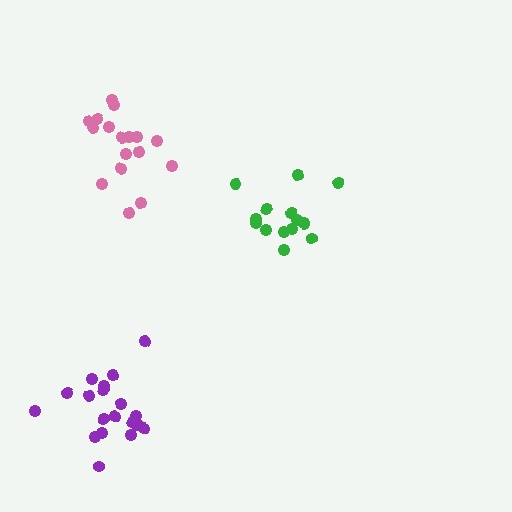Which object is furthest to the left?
The pink cluster is leftmost.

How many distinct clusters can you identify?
There are 3 distinct clusters.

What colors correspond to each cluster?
The clusters are colored: green, purple, pink.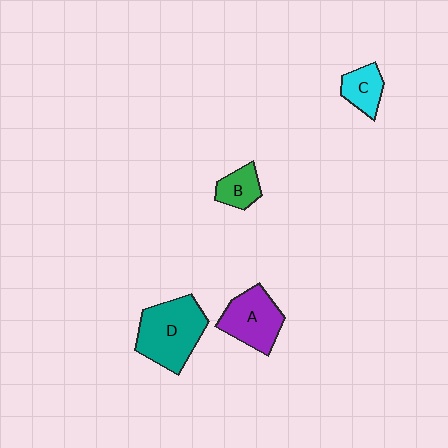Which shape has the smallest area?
Shape B (green).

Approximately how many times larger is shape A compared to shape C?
Approximately 1.7 times.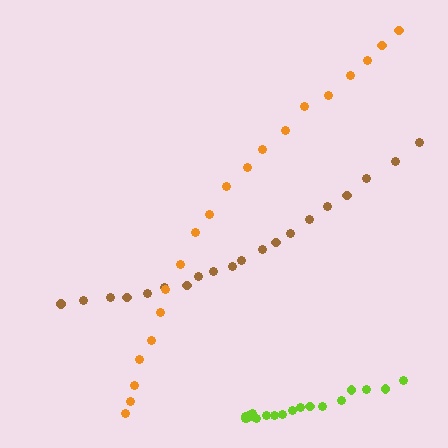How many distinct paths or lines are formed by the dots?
There are 3 distinct paths.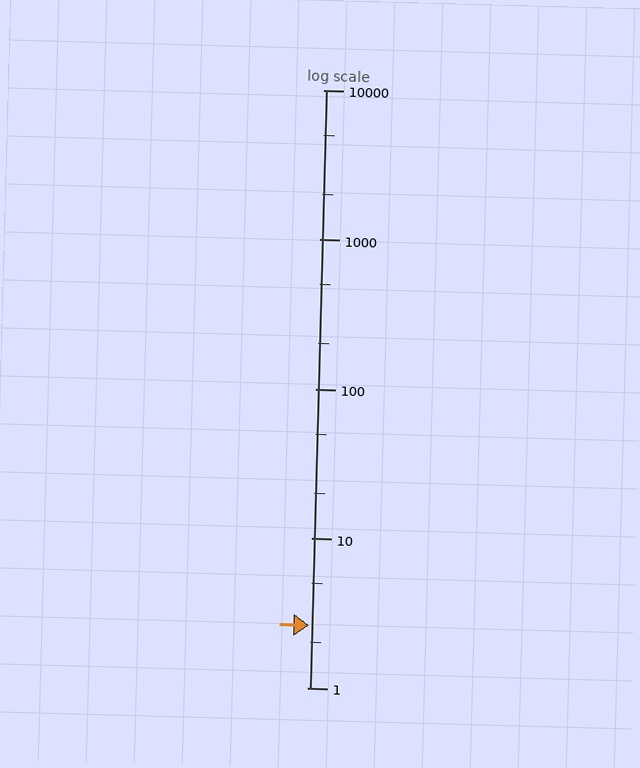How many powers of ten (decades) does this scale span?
The scale spans 4 decades, from 1 to 10000.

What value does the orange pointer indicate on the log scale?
The pointer indicates approximately 2.6.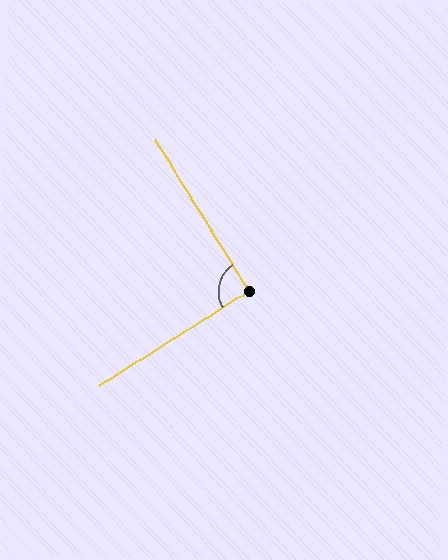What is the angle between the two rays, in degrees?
Approximately 91 degrees.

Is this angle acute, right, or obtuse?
It is approximately a right angle.